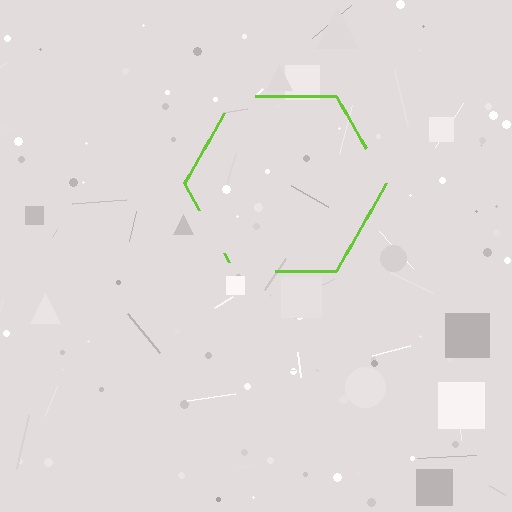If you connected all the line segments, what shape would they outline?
They would outline a hexagon.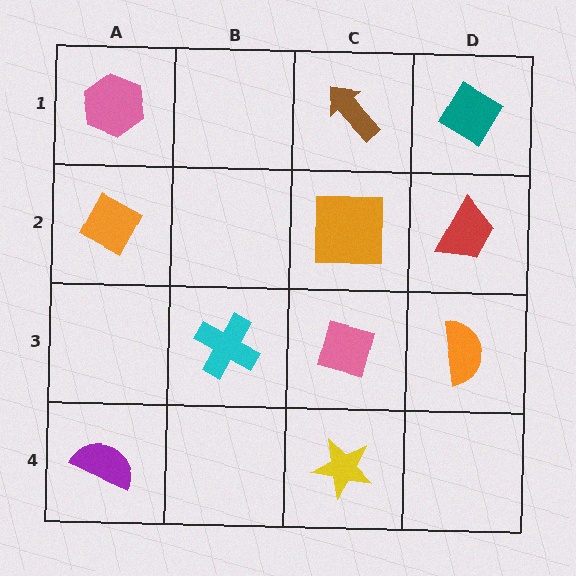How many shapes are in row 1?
3 shapes.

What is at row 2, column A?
An orange diamond.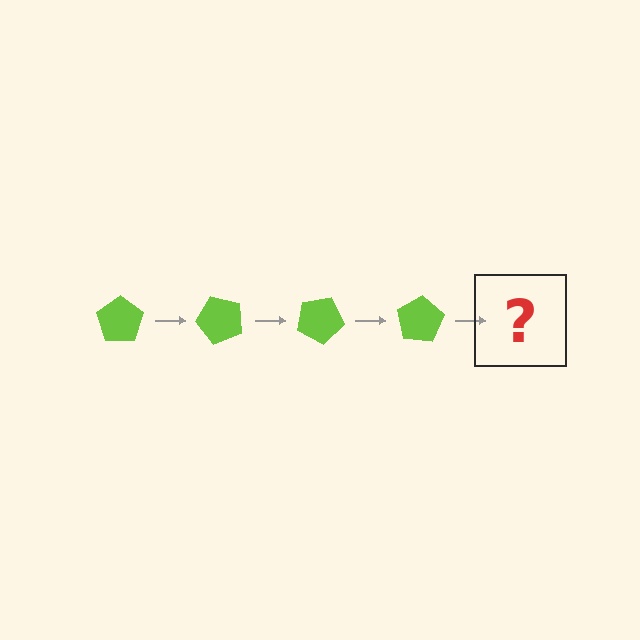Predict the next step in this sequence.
The next step is a lime pentagon rotated 200 degrees.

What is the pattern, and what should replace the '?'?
The pattern is that the pentagon rotates 50 degrees each step. The '?' should be a lime pentagon rotated 200 degrees.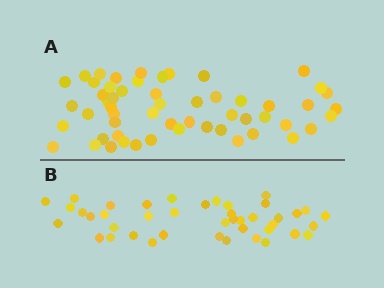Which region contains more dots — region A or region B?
Region A (the top region) has more dots.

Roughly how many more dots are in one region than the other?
Region A has approximately 15 more dots than region B.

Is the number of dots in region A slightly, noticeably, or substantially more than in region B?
Region A has noticeably more, but not dramatically so. The ratio is roughly 1.3 to 1.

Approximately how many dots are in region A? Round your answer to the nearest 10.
About 60 dots. (The exact count is 55, which rounds to 60.)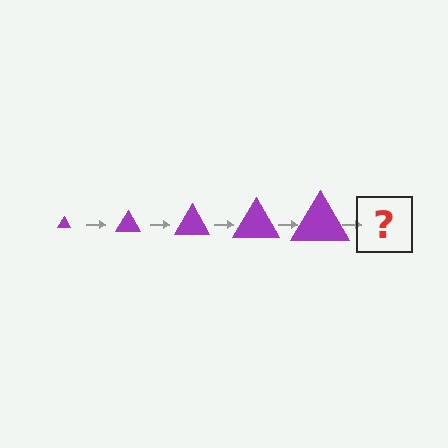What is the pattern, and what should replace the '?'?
The pattern is that the triangle gets progressively larger each step. The '?' should be a purple triangle, larger than the previous one.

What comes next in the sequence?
The next element should be a purple triangle, larger than the previous one.